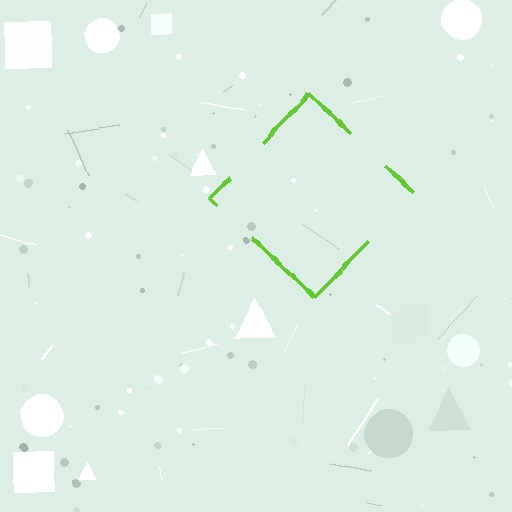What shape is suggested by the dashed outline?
The dashed outline suggests a diamond.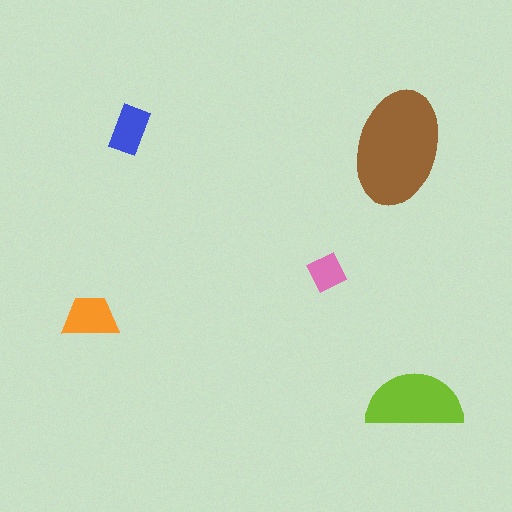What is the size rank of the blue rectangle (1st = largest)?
4th.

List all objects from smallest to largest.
The pink square, the blue rectangle, the orange trapezoid, the lime semicircle, the brown ellipse.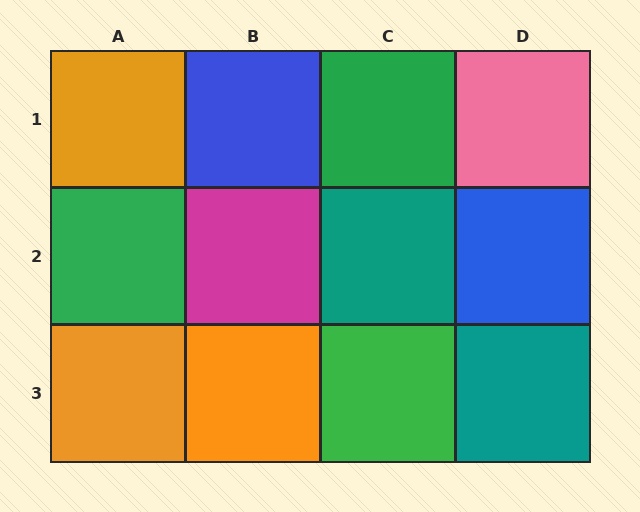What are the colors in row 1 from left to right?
Orange, blue, green, pink.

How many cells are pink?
1 cell is pink.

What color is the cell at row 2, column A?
Green.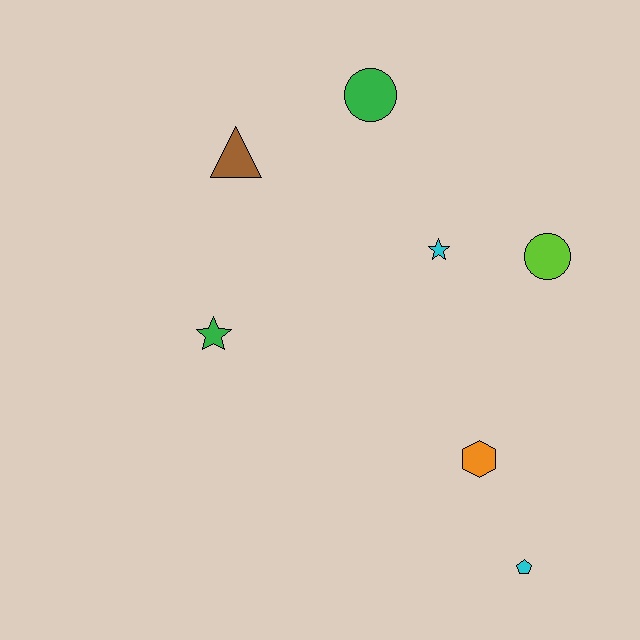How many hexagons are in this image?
There is 1 hexagon.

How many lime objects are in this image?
There is 1 lime object.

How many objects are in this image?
There are 7 objects.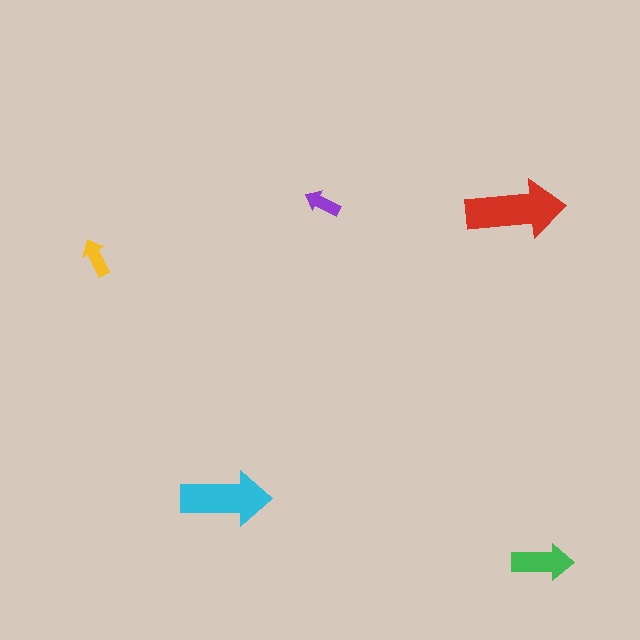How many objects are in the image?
There are 5 objects in the image.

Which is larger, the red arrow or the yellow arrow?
The red one.